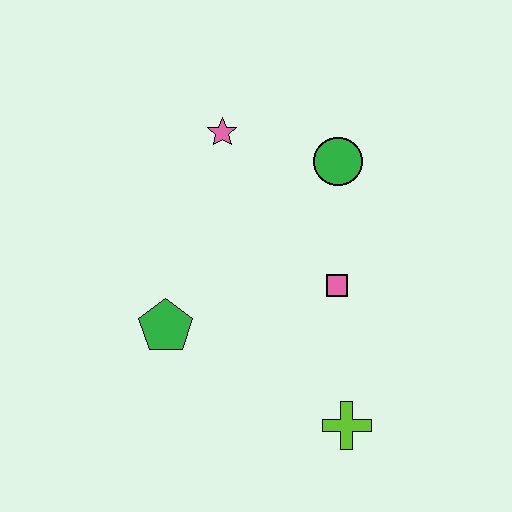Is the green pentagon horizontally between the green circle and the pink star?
No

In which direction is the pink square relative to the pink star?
The pink square is below the pink star.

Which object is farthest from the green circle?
The lime cross is farthest from the green circle.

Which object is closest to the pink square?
The green circle is closest to the pink square.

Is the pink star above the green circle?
Yes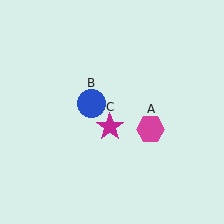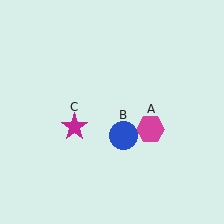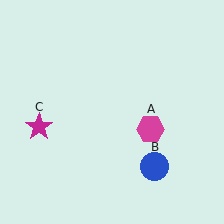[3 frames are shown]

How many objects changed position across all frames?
2 objects changed position: blue circle (object B), magenta star (object C).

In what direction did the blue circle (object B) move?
The blue circle (object B) moved down and to the right.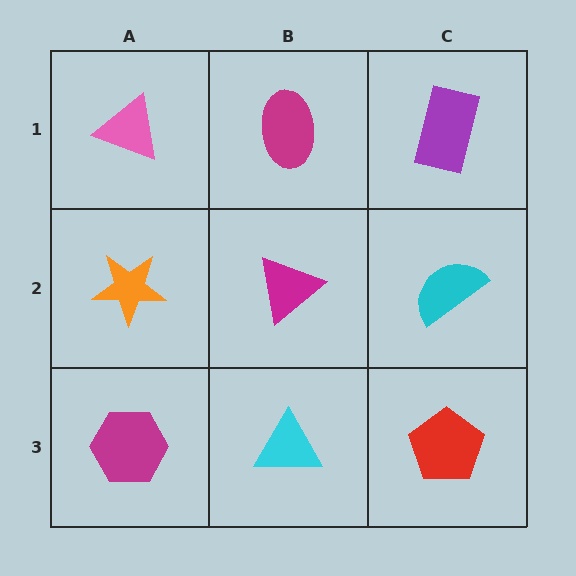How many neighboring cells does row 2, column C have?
3.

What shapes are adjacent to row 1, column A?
An orange star (row 2, column A), a magenta ellipse (row 1, column B).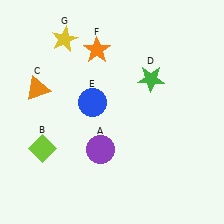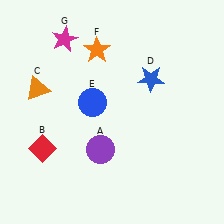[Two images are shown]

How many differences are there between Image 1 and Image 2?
There are 3 differences between the two images.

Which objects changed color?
B changed from lime to red. D changed from green to blue. G changed from yellow to magenta.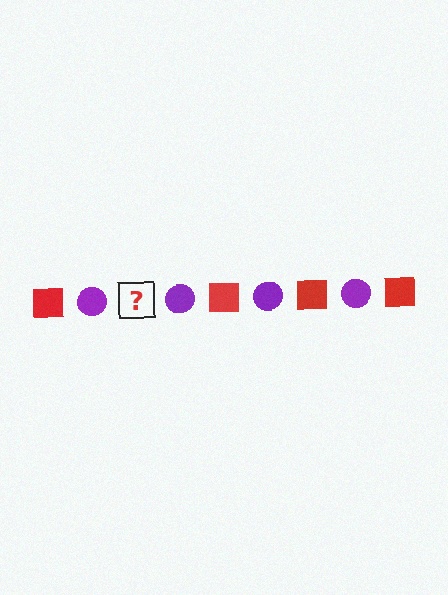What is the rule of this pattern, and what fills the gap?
The rule is that the pattern alternates between red square and purple circle. The gap should be filled with a red square.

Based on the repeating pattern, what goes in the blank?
The blank should be a red square.